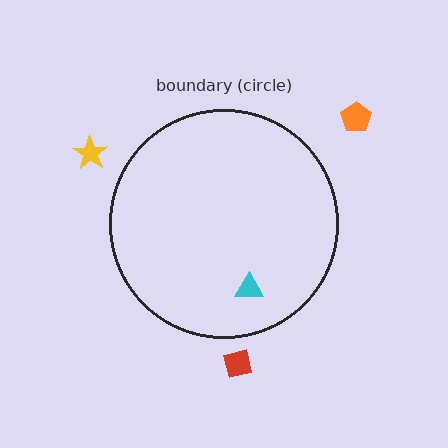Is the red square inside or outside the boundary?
Outside.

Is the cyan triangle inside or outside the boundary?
Inside.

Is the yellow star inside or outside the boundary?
Outside.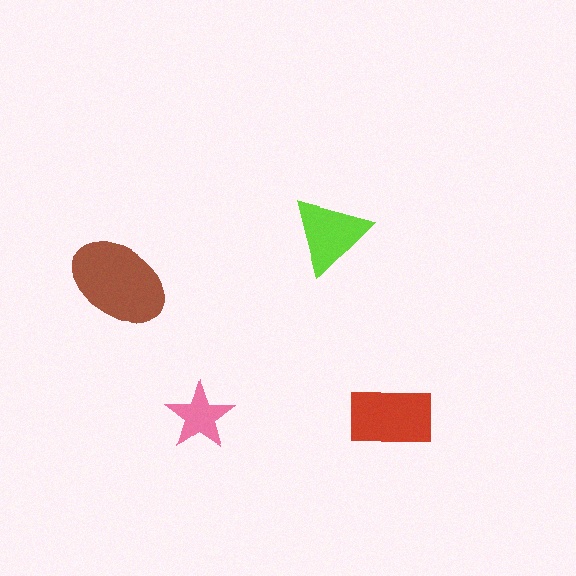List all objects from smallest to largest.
The pink star, the lime triangle, the red rectangle, the brown ellipse.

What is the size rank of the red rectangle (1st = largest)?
2nd.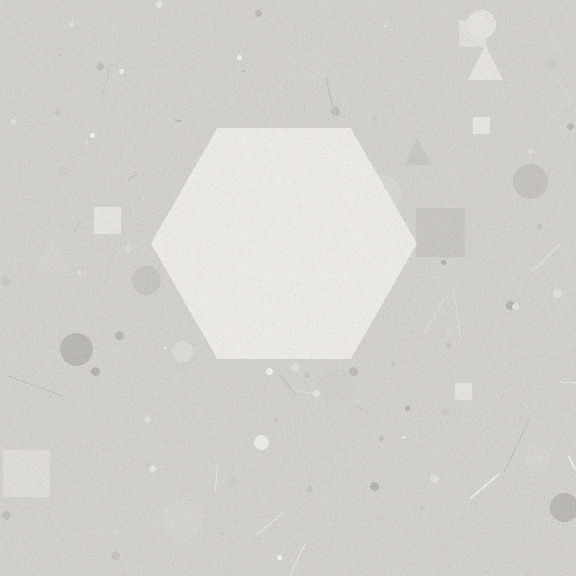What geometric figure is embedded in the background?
A hexagon is embedded in the background.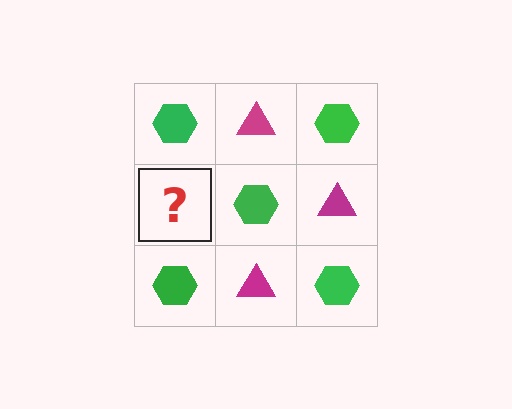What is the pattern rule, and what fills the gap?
The rule is that it alternates green hexagon and magenta triangle in a checkerboard pattern. The gap should be filled with a magenta triangle.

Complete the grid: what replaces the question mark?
The question mark should be replaced with a magenta triangle.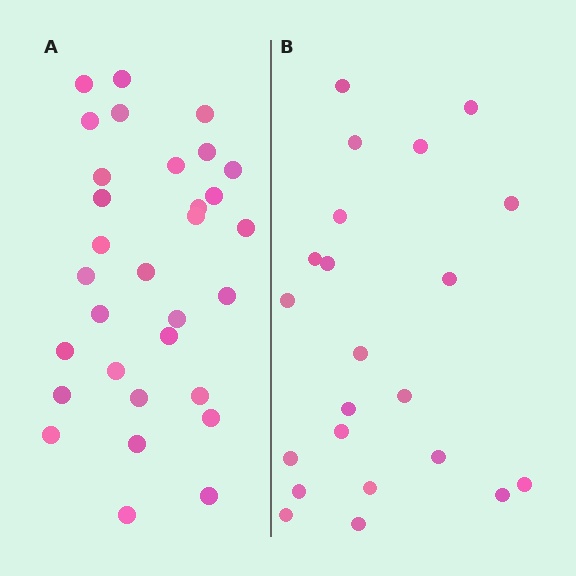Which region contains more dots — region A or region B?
Region A (the left region) has more dots.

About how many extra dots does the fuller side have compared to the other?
Region A has roughly 8 or so more dots than region B.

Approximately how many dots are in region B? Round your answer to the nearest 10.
About 20 dots. (The exact count is 22, which rounds to 20.)